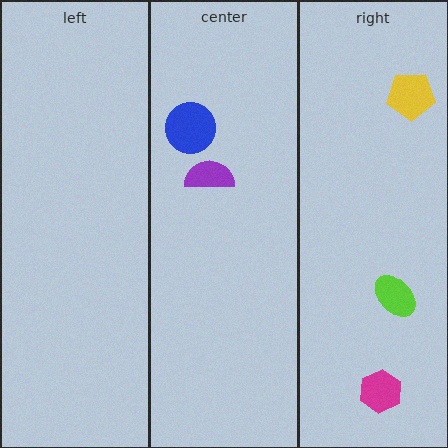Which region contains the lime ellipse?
The right region.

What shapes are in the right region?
The lime ellipse, the magenta hexagon, the yellow pentagon.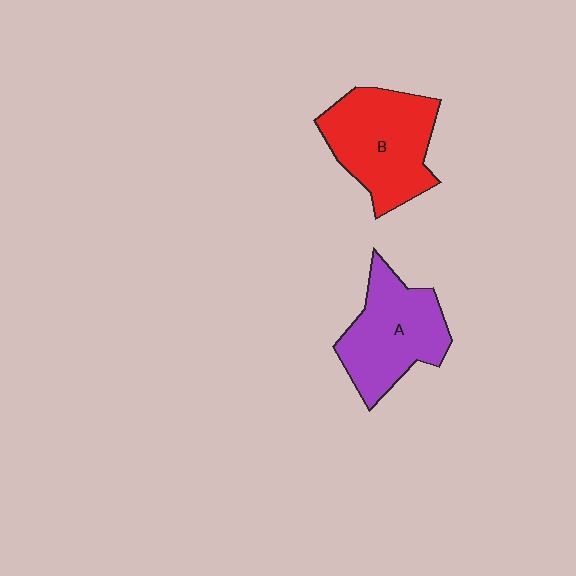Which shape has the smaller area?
Shape A (purple).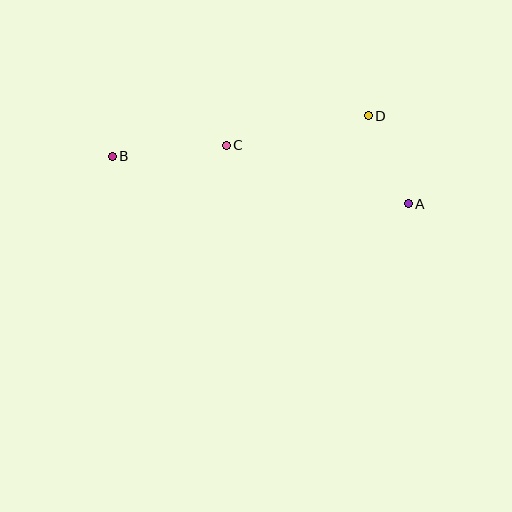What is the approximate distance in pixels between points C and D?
The distance between C and D is approximately 145 pixels.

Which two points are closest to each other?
Points A and D are closest to each other.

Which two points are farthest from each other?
Points A and B are farthest from each other.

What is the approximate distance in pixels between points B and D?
The distance between B and D is approximately 259 pixels.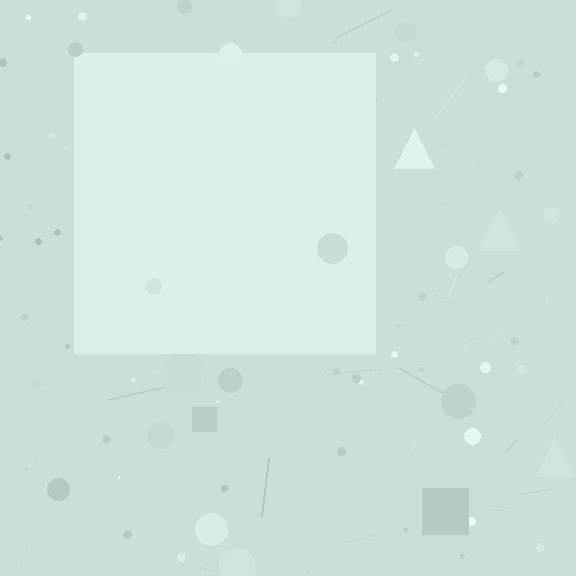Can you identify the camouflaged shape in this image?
The camouflaged shape is a square.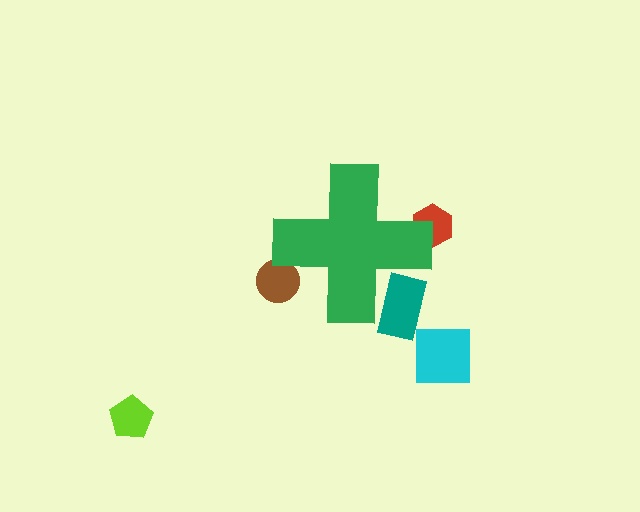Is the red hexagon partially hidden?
Yes, the red hexagon is partially hidden behind the green cross.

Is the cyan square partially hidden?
No, the cyan square is fully visible.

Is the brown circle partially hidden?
Yes, the brown circle is partially hidden behind the green cross.